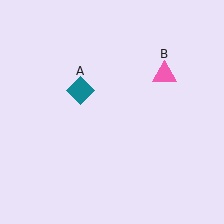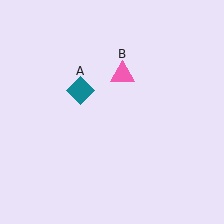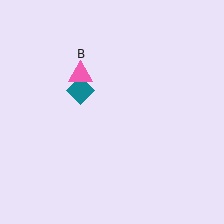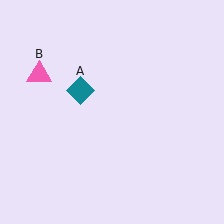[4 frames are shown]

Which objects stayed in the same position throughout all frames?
Teal diamond (object A) remained stationary.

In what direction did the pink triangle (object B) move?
The pink triangle (object B) moved left.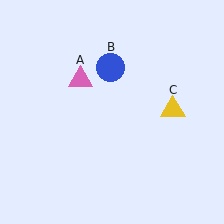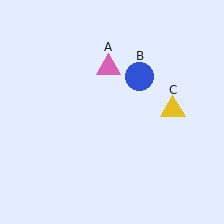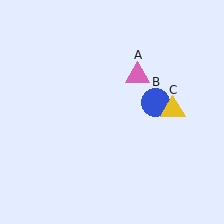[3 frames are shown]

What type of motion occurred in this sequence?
The pink triangle (object A), blue circle (object B) rotated clockwise around the center of the scene.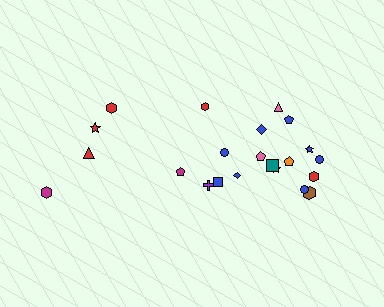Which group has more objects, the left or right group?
The right group.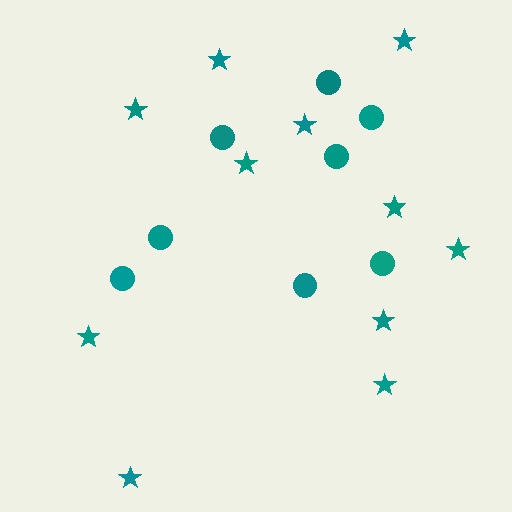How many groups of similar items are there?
There are 2 groups: one group of stars (11) and one group of circles (8).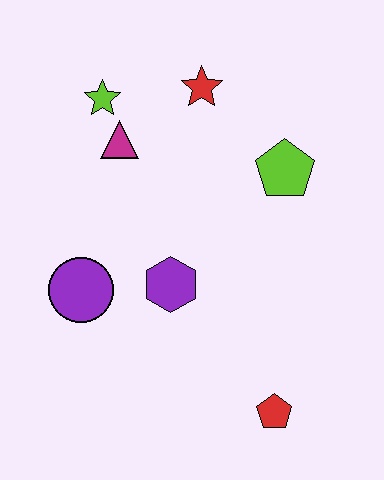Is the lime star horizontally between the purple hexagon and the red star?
No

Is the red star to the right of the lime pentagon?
No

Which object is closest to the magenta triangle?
The lime star is closest to the magenta triangle.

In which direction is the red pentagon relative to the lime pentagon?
The red pentagon is below the lime pentagon.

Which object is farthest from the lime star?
The red pentagon is farthest from the lime star.